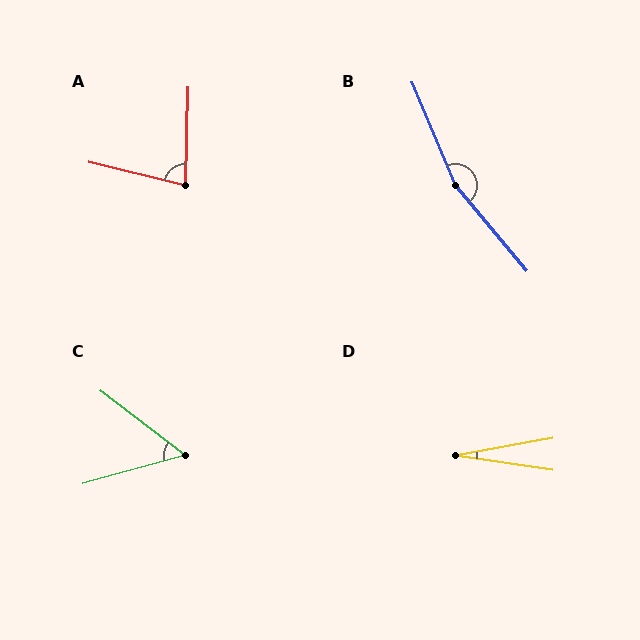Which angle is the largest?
B, at approximately 163 degrees.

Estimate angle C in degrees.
Approximately 53 degrees.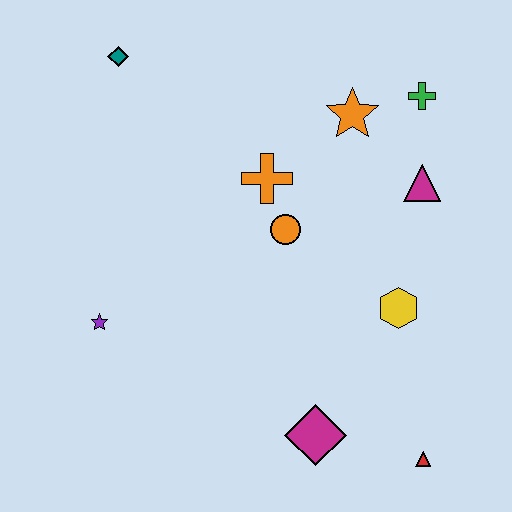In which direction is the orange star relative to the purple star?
The orange star is to the right of the purple star.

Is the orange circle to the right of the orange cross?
Yes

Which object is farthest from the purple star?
The green cross is farthest from the purple star.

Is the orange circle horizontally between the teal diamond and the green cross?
Yes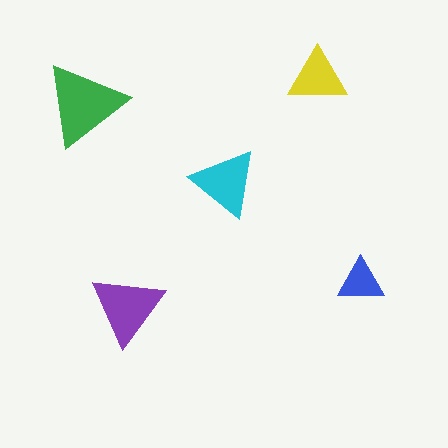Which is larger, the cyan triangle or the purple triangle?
The purple one.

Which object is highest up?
The yellow triangle is topmost.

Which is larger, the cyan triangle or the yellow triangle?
The cyan one.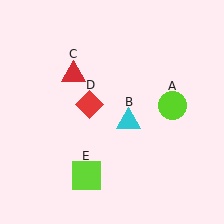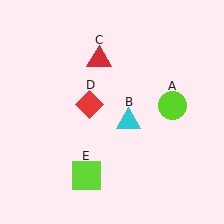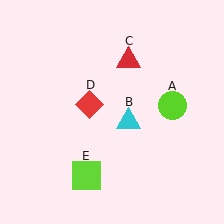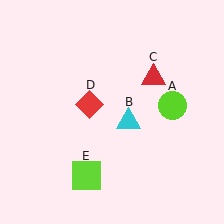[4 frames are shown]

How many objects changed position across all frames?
1 object changed position: red triangle (object C).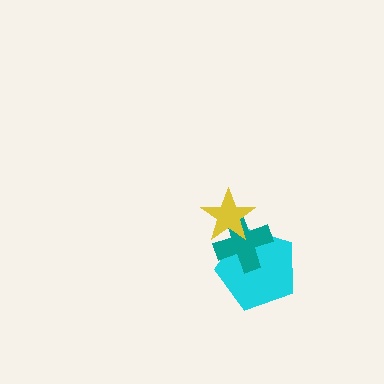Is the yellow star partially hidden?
No, no other shape covers it.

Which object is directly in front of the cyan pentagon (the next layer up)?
The teal cross is directly in front of the cyan pentagon.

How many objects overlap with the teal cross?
2 objects overlap with the teal cross.